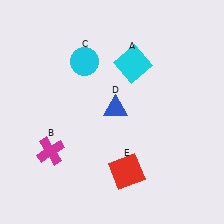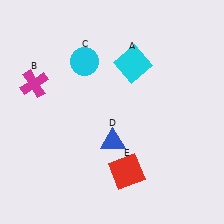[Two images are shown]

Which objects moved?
The objects that moved are: the magenta cross (B), the blue triangle (D).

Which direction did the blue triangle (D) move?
The blue triangle (D) moved down.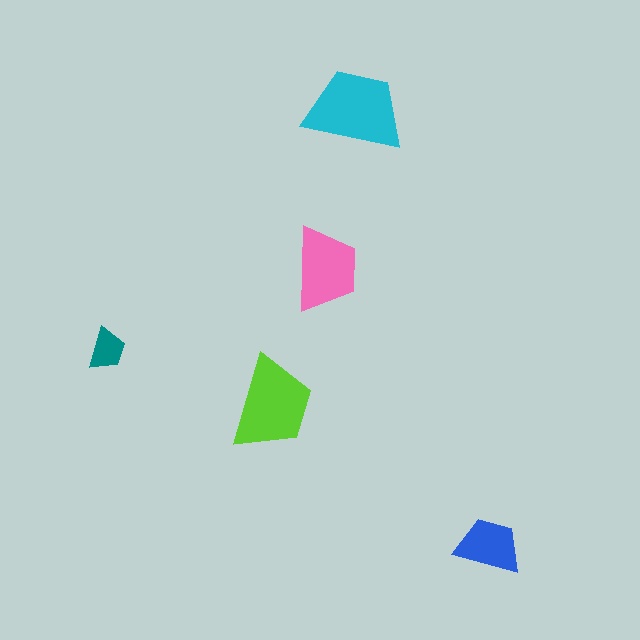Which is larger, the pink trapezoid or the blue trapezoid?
The pink one.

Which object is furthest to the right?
The blue trapezoid is rightmost.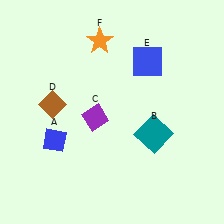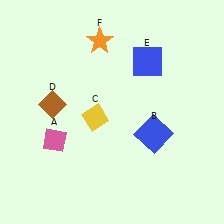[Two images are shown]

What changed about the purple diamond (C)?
In Image 1, C is purple. In Image 2, it changed to yellow.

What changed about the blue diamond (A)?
In Image 1, A is blue. In Image 2, it changed to pink.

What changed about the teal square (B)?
In Image 1, B is teal. In Image 2, it changed to blue.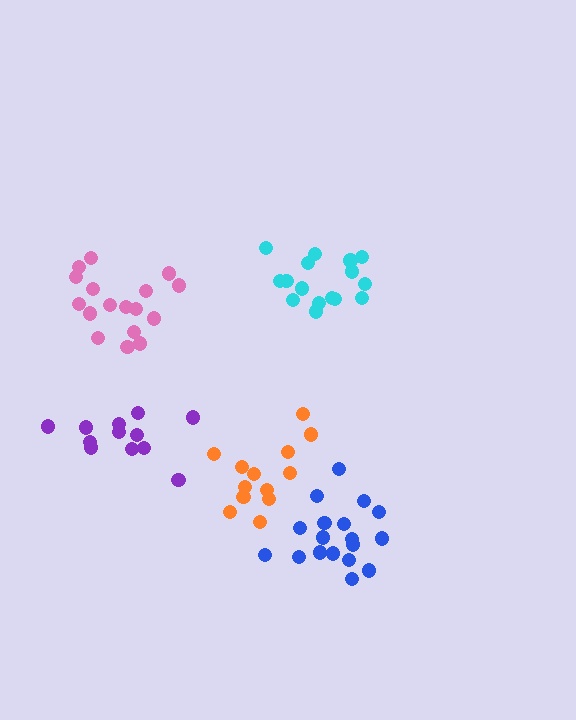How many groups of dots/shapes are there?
There are 5 groups.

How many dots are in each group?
Group 1: 18 dots, Group 2: 12 dots, Group 3: 16 dots, Group 4: 17 dots, Group 5: 13 dots (76 total).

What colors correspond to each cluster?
The clusters are colored: blue, purple, cyan, pink, orange.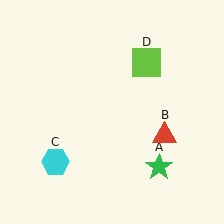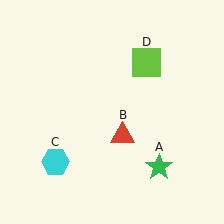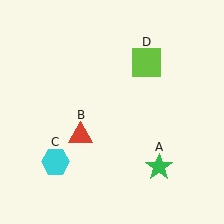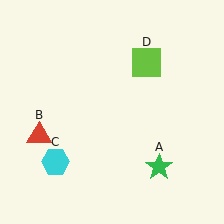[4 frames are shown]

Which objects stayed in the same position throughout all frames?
Green star (object A) and cyan hexagon (object C) and lime square (object D) remained stationary.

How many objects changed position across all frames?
1 object changed position: red triangle (object B).